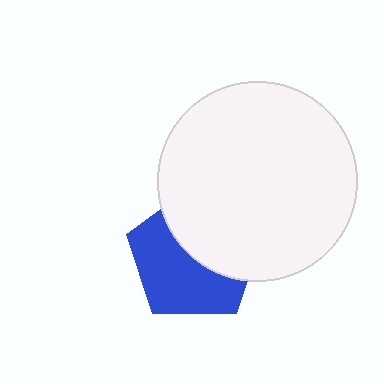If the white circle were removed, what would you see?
You would see the complete blue pentagon.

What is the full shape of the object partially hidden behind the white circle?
The partially hidden object is a blue pentagon.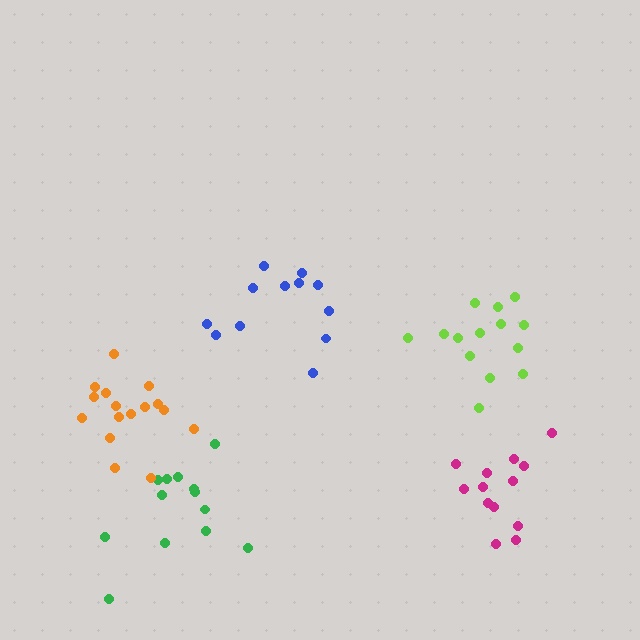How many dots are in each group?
Group 1: 14 dots, Group 2: 13 dots, Group 3: 14 dots, Group 4: 12 dots, Group 5: 16 dots (69 total).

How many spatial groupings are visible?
There are 5 spatial groupings.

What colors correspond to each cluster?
The clusters are colored: green, magenta, lime, blue, orange.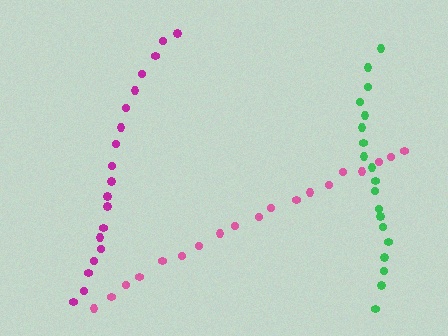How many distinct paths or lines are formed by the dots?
There are 3 distinct paths.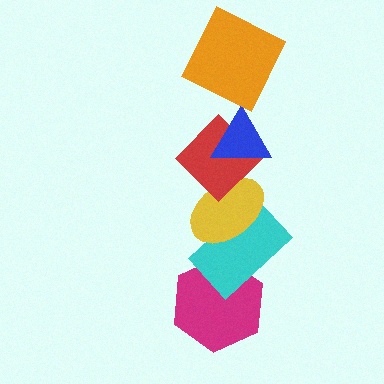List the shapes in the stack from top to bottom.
From top to bottom: the orange square, the blue triangle, the red diamond, the yellow ellipse, the cyan rectangle, the magenta hexagon.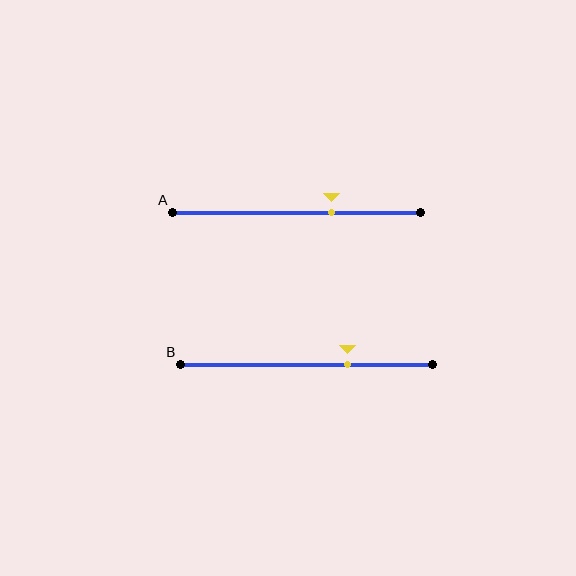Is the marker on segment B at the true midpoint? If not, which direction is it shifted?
No, the marker on segment B is shifted to the right by about 16% of the segment length.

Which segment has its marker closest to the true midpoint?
Segment A has its marker closest to the true midpoint.